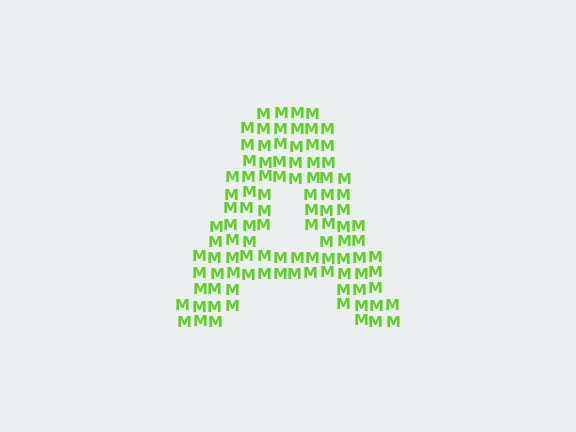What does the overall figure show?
The overall figure shows the letter A.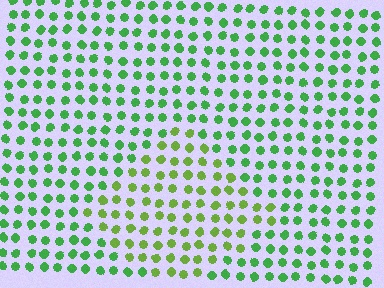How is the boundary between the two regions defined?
The boundary is defined purely by a slight shift in hue (about 31 degrees). Spacing, size, and orientation are identical on both sides.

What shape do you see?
I see a diamond.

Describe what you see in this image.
The image is filled with small green elements in a uniform arrangement. A diamond-shaped region is visible where the elements are tinted to a slightly different hue, forming a subtle color boundary.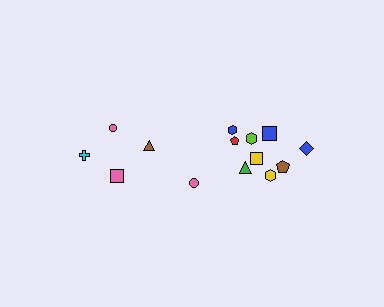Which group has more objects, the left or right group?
The right group.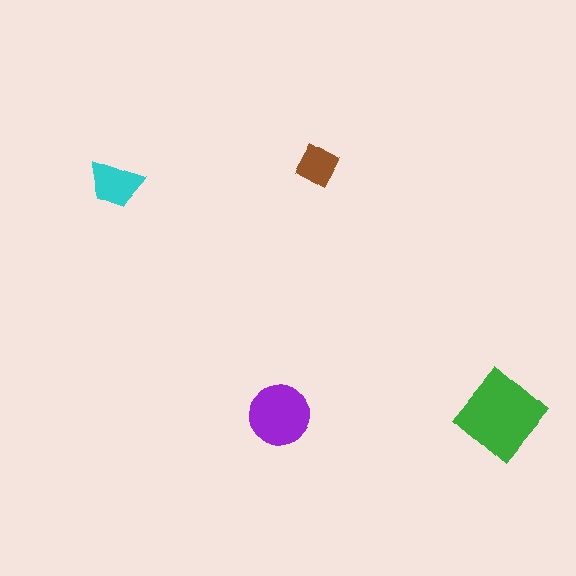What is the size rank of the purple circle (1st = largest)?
2nd.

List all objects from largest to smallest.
The green diamond, the purple circle, the cyan trapezoid, the brown diamond.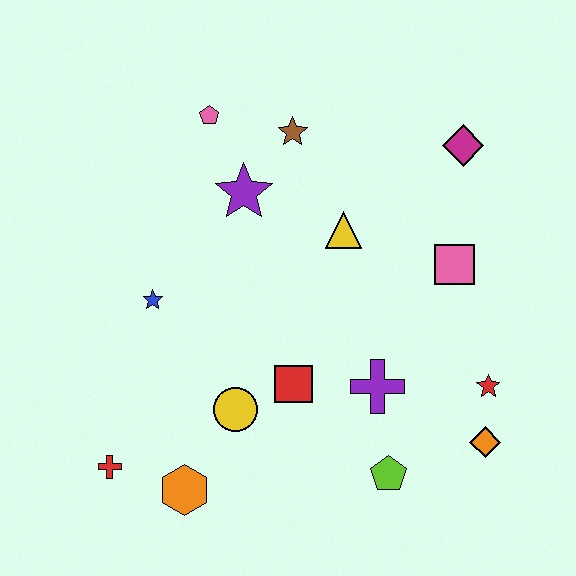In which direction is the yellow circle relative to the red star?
The yellow circle is to the left of the red star.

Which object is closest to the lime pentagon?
The purple cross is closest to the lime pentagon.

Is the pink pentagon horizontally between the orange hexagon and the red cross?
No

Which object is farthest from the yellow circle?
The magenta diamond is farthest from the yellow circle.